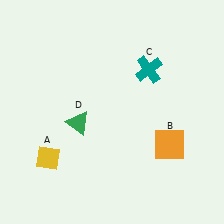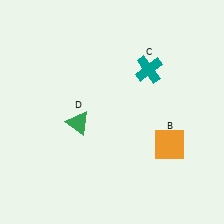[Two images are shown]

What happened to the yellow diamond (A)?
The yellow diamond (A) was removed in Image 2. It was in the bottom-left area of Image 1.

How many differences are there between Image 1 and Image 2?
There is 1 difference between the two images.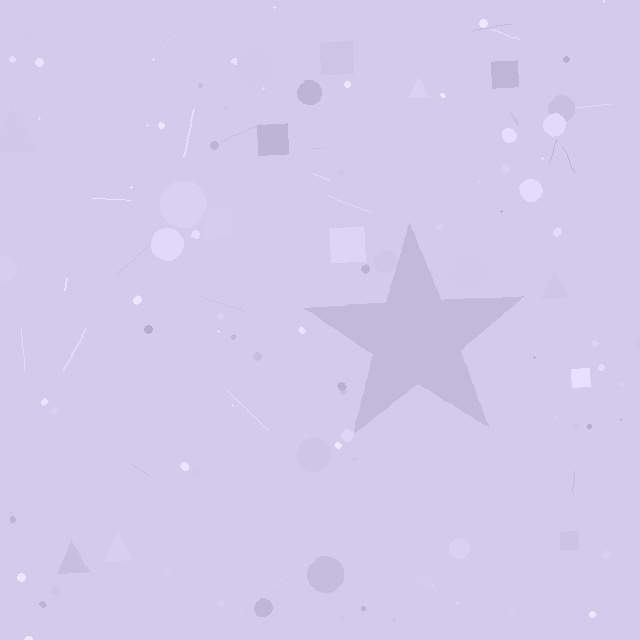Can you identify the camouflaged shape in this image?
The camouflaged shape is a star.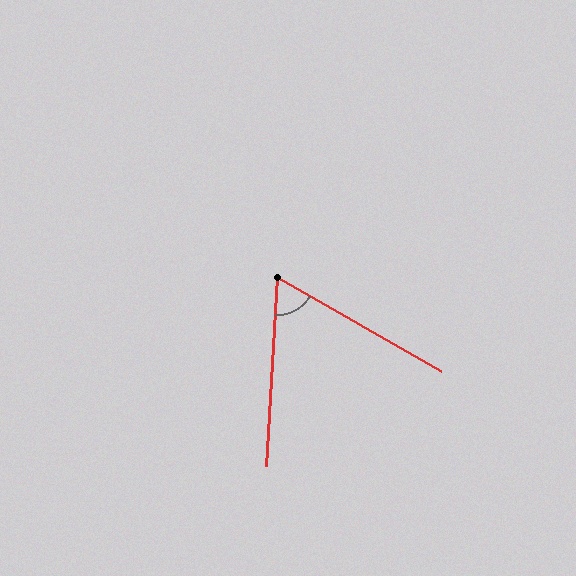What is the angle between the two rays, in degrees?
Approximately 63 degrees.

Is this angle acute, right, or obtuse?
It is acute.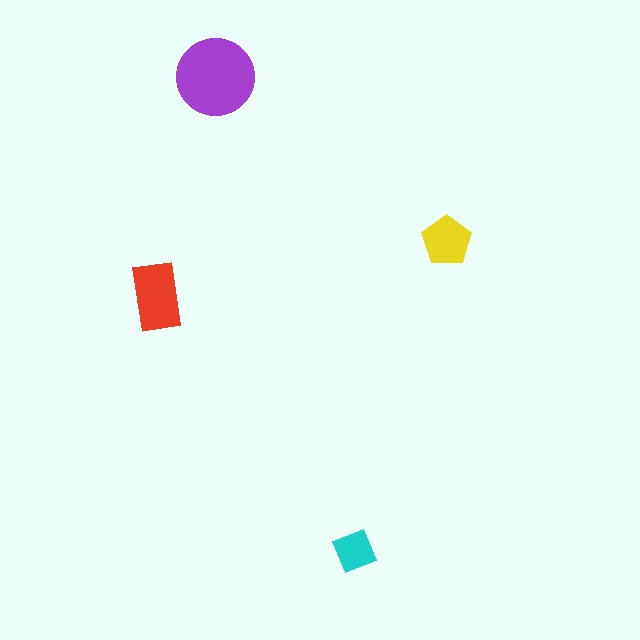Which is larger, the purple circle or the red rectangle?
The purple circle.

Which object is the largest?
The purple circle.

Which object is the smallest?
The cyan diamond.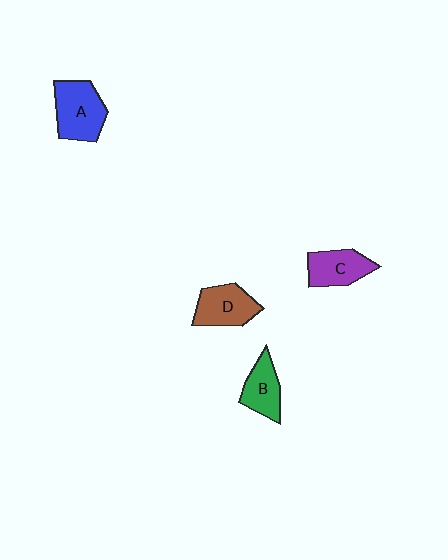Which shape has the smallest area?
Shape B (green).